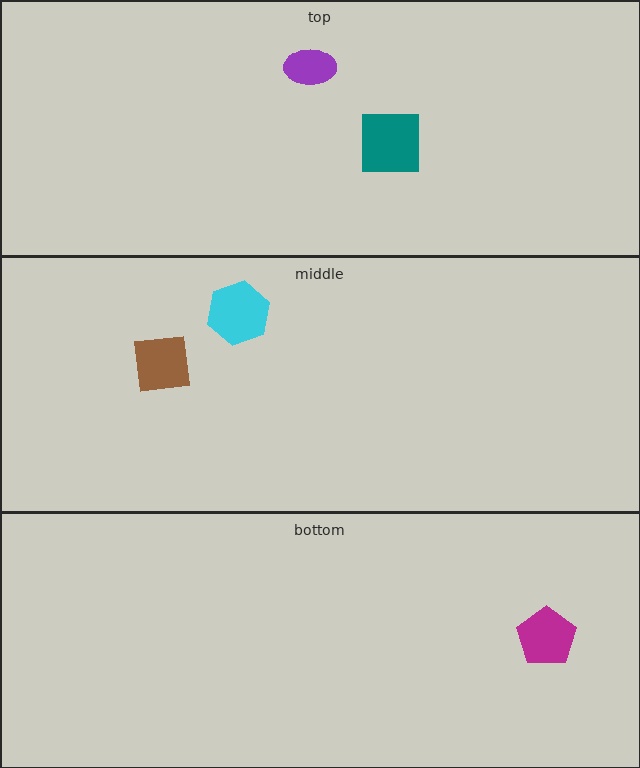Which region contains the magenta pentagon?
The bottom region.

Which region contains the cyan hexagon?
The middle region.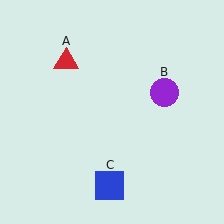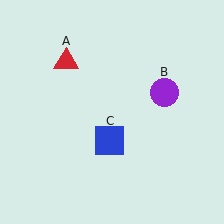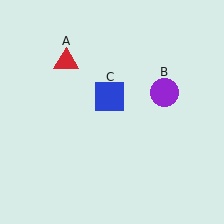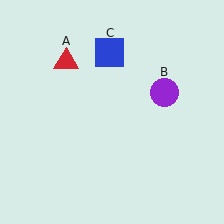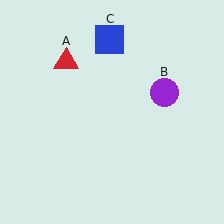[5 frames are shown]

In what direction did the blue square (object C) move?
The blue square (object C) moved up.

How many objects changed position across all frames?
1 object changed position: blue square (object C).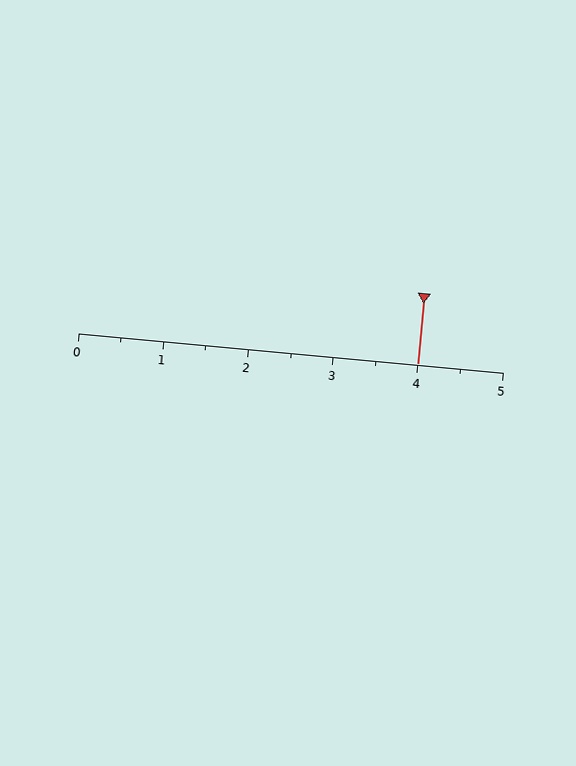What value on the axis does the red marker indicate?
The marker indicates approximately 4.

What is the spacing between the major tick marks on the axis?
The major ticks are spaced 1 apart.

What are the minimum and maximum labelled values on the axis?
The axis runs from 0 to 5.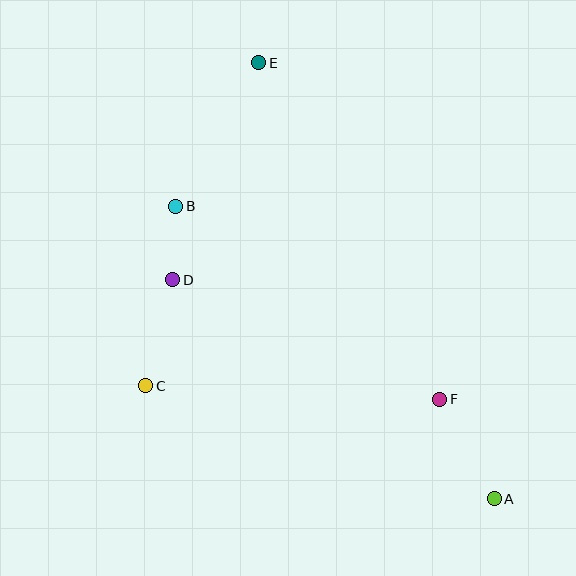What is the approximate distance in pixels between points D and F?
The distance between D and F is approximately 293 pixels.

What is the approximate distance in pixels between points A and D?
The distance between A and D is approximately 389 pixels.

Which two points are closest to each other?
Points B and D are closest to each other.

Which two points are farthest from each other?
Points A and E are farthest from each other.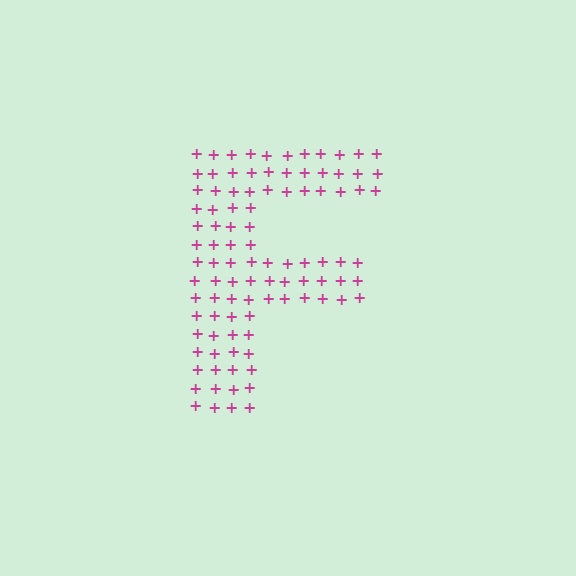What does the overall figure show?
The overall figure shows the letter F.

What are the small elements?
The small elements are plus signs.